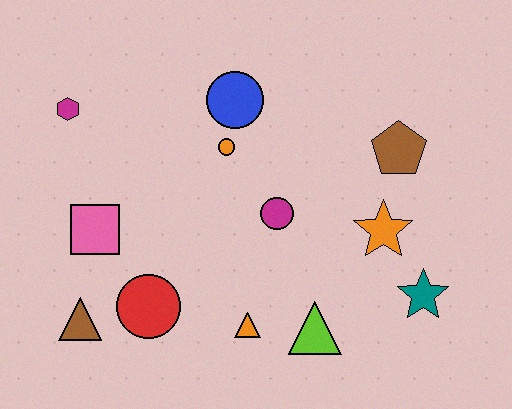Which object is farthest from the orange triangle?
The magenta hexagon is farthest from the orange triangle.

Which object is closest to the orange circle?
The blue circle is closest to the orange circle.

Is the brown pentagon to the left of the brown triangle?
No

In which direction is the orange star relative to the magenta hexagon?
The orange star is to the right of the magenta hexagon.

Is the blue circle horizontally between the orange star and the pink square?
Yes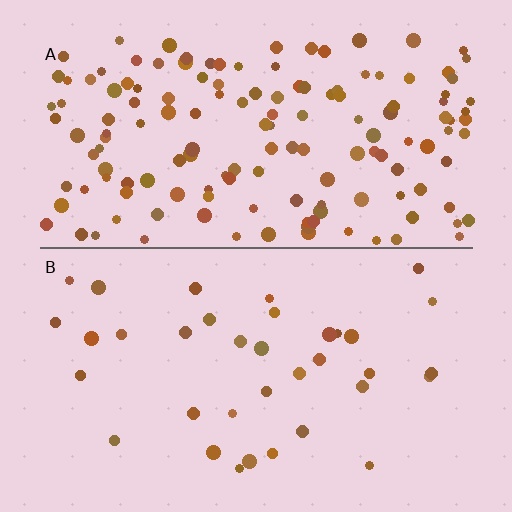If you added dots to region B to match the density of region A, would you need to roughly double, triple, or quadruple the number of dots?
Approximately quadruple.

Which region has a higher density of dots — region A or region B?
A (the top).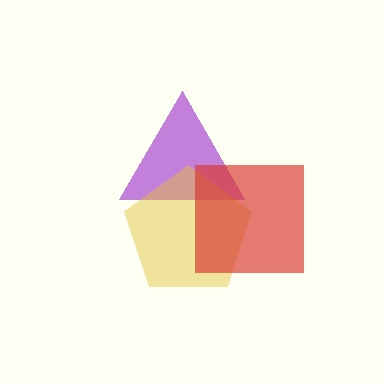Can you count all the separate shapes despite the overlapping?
Yes, there are 3 separate shapes.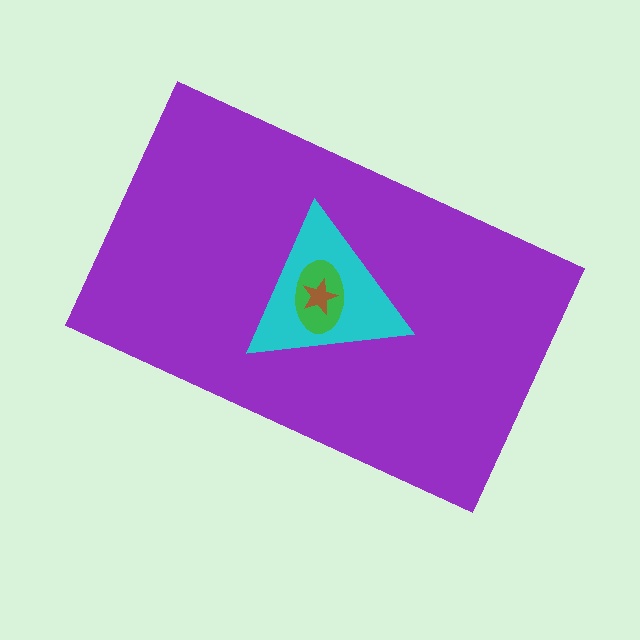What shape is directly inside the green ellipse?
The brown star.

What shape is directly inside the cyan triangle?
The green ellipse.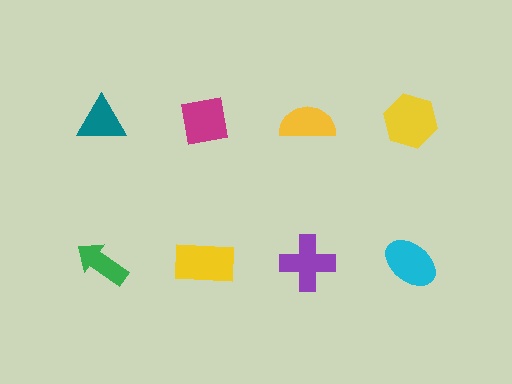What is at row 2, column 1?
A green arrow.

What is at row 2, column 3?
A purple cross.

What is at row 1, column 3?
A yellow semicircle.